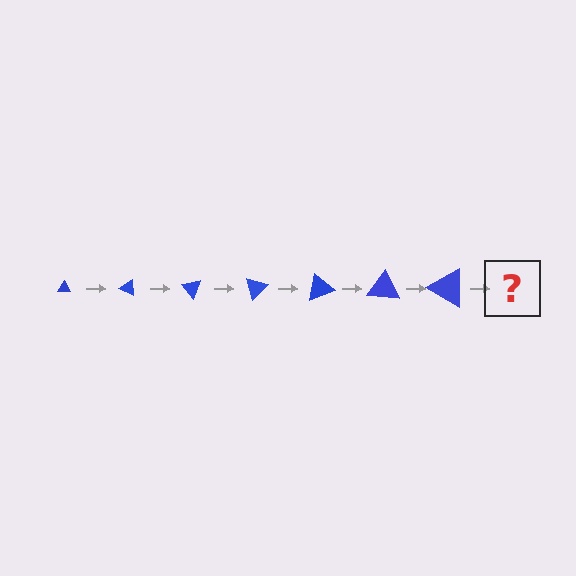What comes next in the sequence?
The next element should be a triangle, larger than the previous one and rotated 175 degrees from the start.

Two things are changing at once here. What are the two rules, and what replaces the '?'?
The two rules are that the triangle grows larger each step and it rotates 25 degrees each step. The '?' should be a triangle, larger than the previous one and rotated 175 degrees from the start.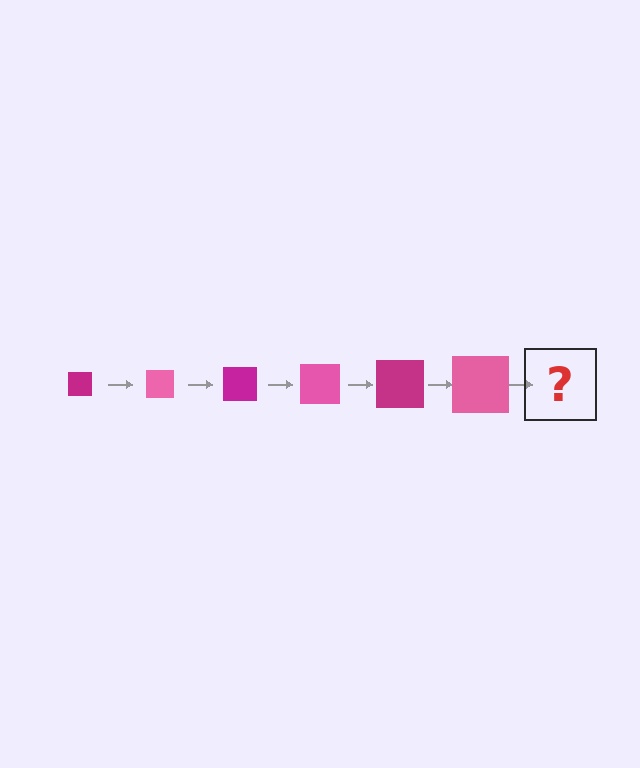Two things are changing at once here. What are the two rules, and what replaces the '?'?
The two rules are that the square grows larger each step and the color cycles through magenta and pink. The '?' should be a magenta square, larger than the previous one.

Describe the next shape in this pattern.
It should be a magenta square, larger than the previous one.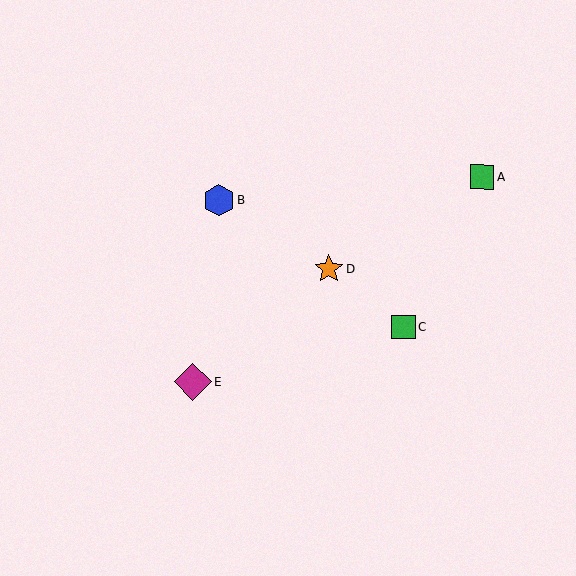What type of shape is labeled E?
Shape E is a magenta diamond.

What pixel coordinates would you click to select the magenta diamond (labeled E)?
Click at (193, 381) to select the magenta diamond E.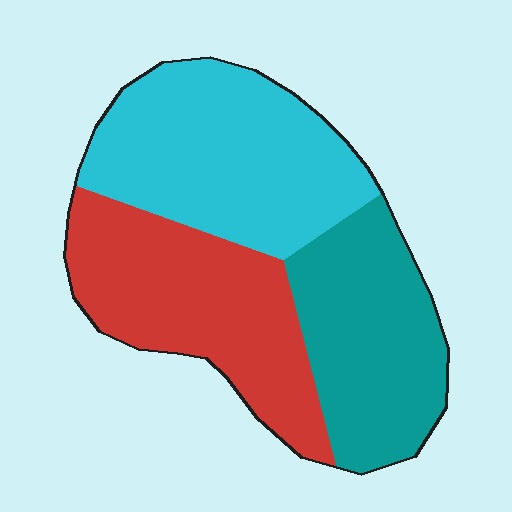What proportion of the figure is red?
Red takes up between a quarter and a half of the figure.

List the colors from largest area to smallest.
From largest to smallest: cyan, red, teal.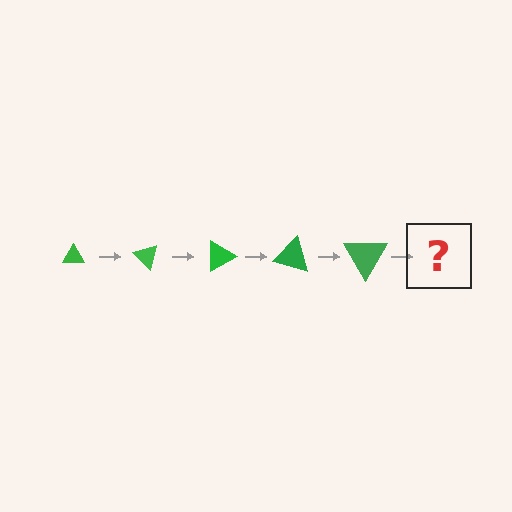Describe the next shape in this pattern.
It should be a triangle, larger than the previous one and rotated 225 degrees from the start.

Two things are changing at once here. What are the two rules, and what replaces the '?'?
The two rules are that the triangle grows larger each step and it rotates 45 degrees each step. The '?' should be a triangle, larger than the previous one and rotated 225 degrees from the start.